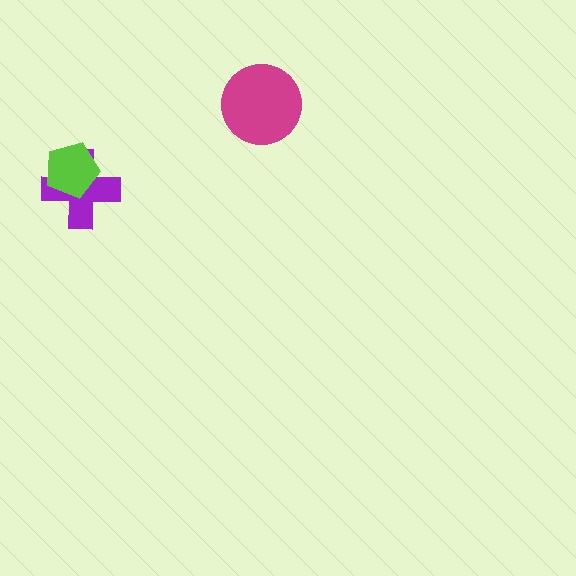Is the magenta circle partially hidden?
No, no other shape covers it.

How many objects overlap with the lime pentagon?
1 object overlaps with the lime pentagon.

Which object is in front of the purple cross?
The lime pentagon is in front of the purple cross.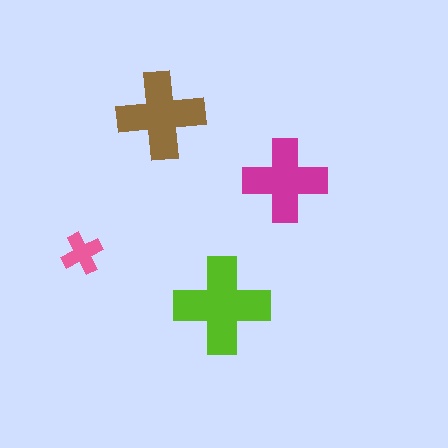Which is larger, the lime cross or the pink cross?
The lime one.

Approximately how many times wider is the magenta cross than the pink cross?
About 2 times wider.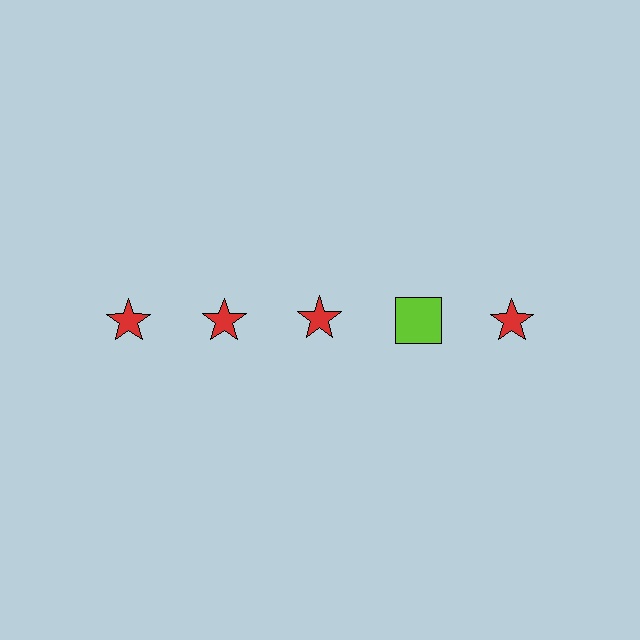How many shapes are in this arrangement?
There are 5 shapes arranged in a grid pattern.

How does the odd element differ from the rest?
It differs in both color (lime instead of red) and shape (square instead of star).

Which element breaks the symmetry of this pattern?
The lime square in the top row, second from right column breaks the symmetry. All other shapes are red stars.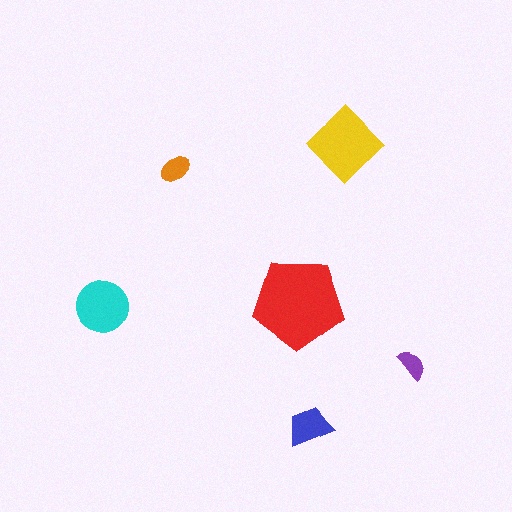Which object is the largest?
The red pentagon.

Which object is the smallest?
The purple semicircle.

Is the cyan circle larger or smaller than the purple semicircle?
Larger.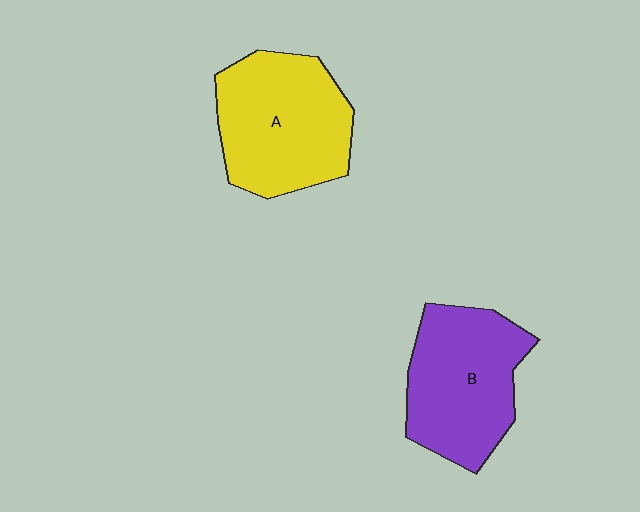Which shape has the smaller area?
Shape B (purple).